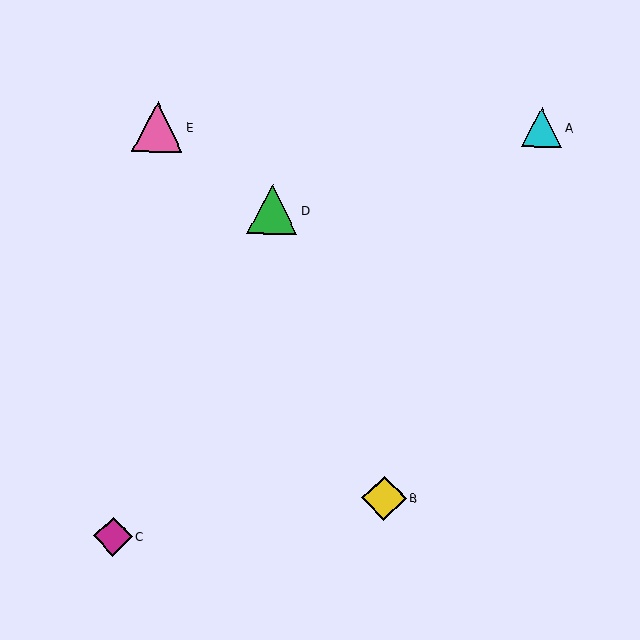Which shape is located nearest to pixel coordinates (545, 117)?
The cyan triangle (labeled A) at (542, 128) is nearest to that location.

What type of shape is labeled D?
Shape D is a green triangle.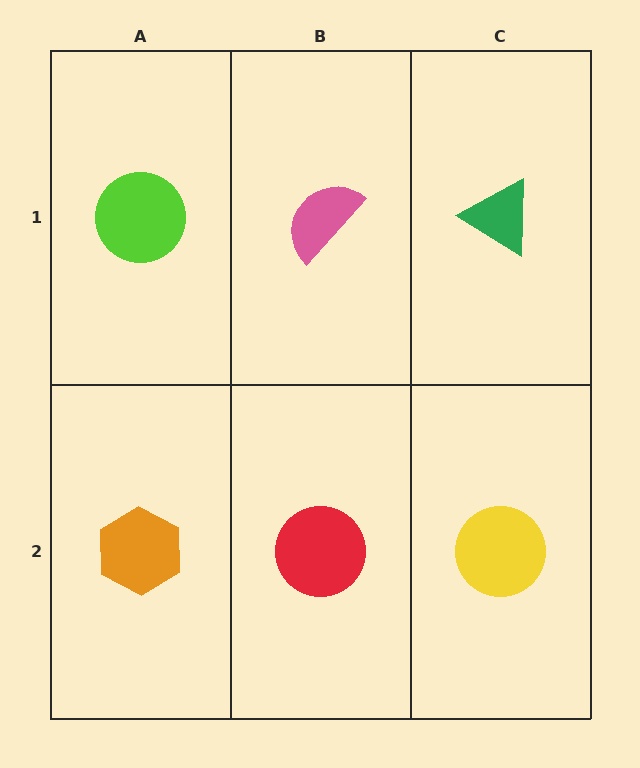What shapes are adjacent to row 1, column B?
A red circle (row 2, column B), a lime circle (row 1, column A), a green triangle (row 1, column C).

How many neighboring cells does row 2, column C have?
2.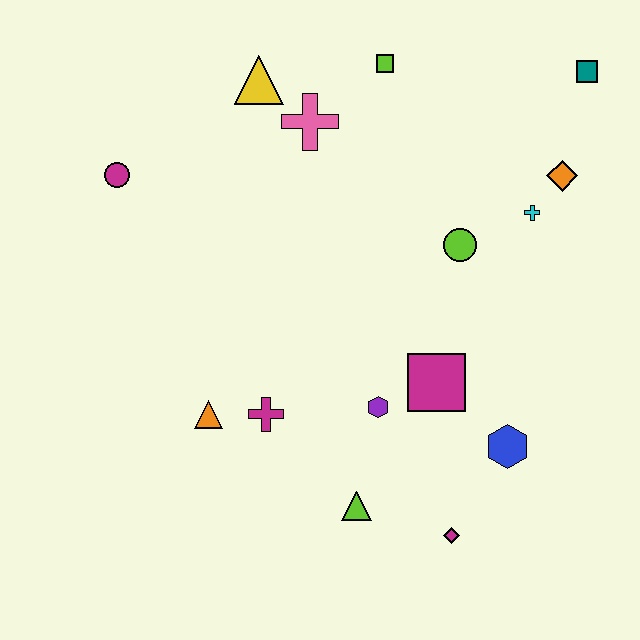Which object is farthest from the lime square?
The magenta diamond is farthest from the lime square.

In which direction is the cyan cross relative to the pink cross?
The cyan cross is to the right of the pink cross.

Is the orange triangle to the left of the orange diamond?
Yes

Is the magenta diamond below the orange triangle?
Yes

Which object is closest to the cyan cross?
The orange diamond is closest to the cyan cross.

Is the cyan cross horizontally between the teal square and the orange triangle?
Yes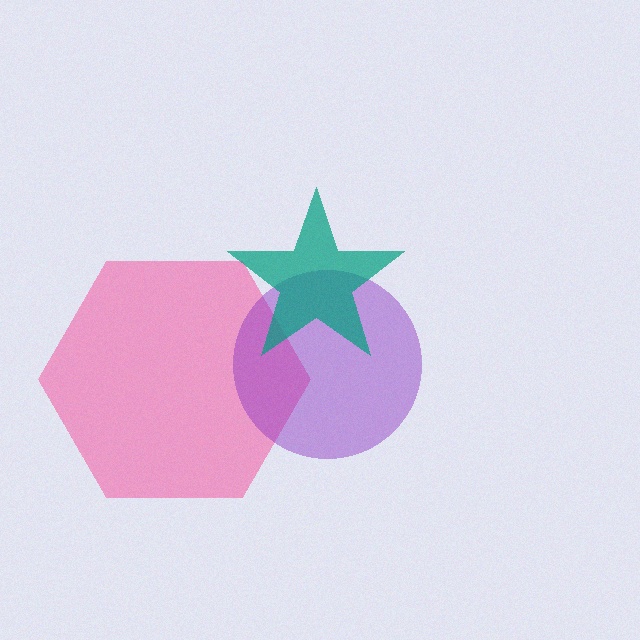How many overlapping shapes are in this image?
There are 3 overlapping shapes in the image.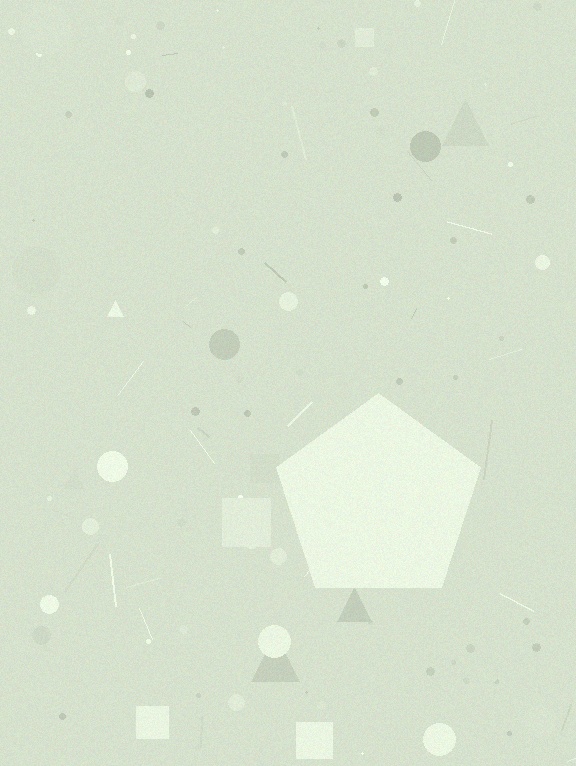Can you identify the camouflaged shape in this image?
The camouflaged shape is a pentagon.